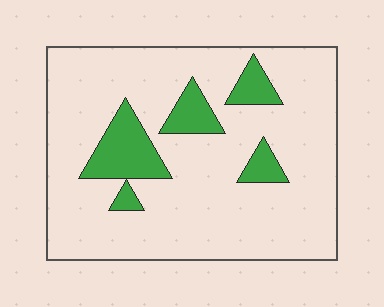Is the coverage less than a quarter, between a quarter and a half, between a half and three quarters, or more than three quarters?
Less than a quarter.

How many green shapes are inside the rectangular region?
5.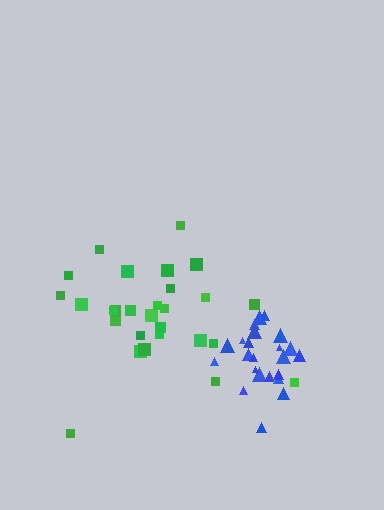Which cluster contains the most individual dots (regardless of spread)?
Green (28).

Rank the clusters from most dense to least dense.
blue, green.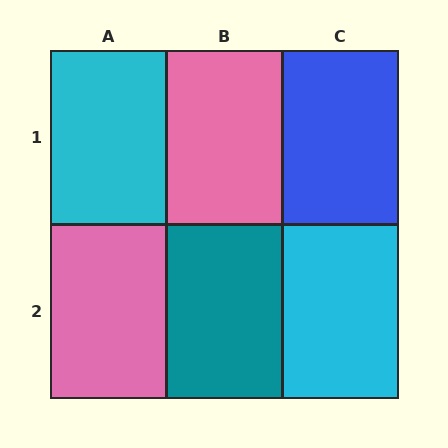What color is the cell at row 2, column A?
Pink.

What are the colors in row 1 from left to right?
Cyan, pink, blue.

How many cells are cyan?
2 cells are cyan.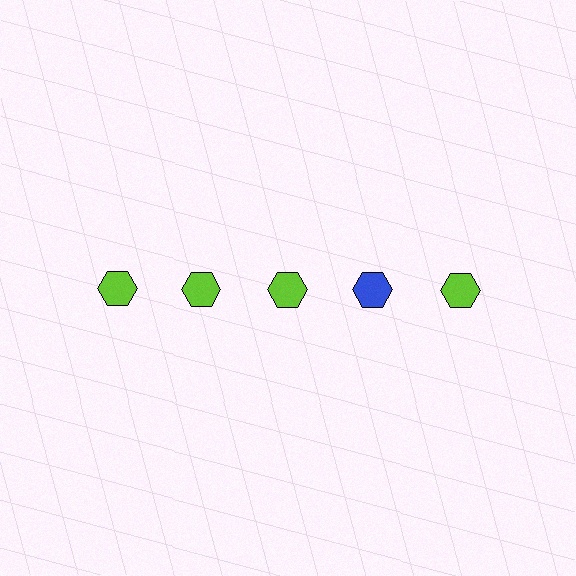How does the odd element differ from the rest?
It has a different color: blue instead of lime.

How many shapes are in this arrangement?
There are 5 shapes arranged in a grid pattern.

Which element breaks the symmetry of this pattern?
The blue hexagon in the top row, second from right column breaks the symmetry. All other shapes are lime hexagons.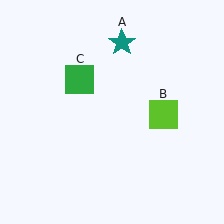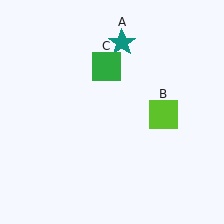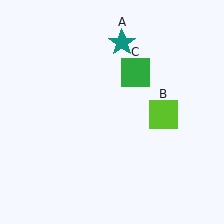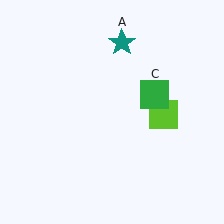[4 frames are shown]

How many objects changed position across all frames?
1 object changed position: green square (object C).